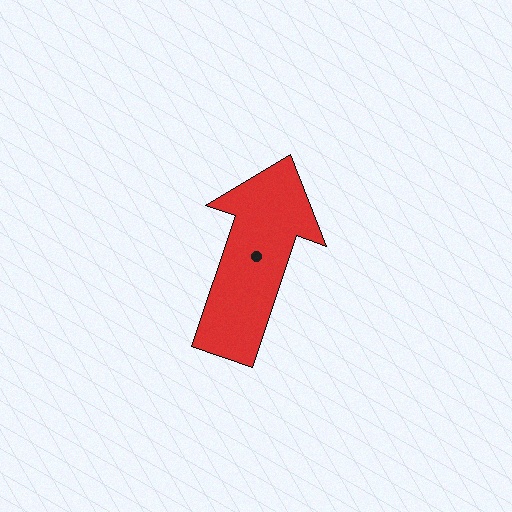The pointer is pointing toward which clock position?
Roughly 1 o'clock.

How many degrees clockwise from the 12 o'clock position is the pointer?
Approximately 19 degrees.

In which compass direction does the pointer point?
North.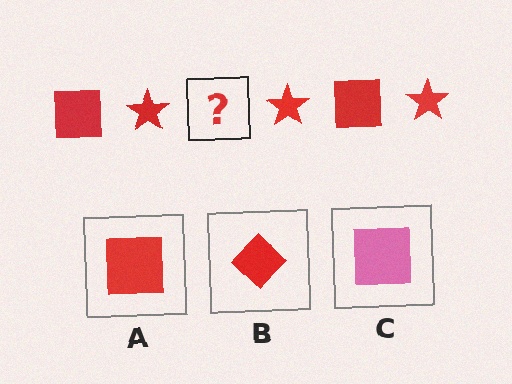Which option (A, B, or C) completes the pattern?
A.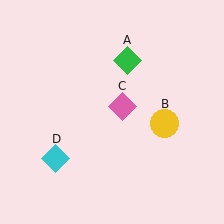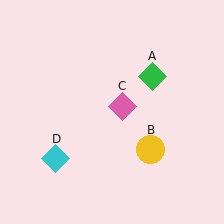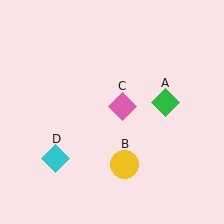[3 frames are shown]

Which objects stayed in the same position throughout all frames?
Pink diamond (object C) and cyan diamond (object D) remained stationary.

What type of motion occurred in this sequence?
The green diamond (object A), yellow circle (object B) rotated clockwise around the center of the scene.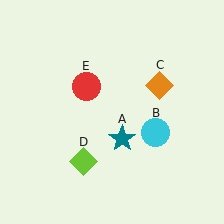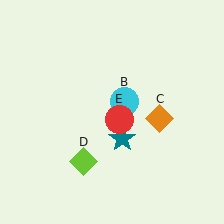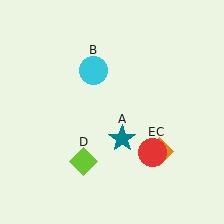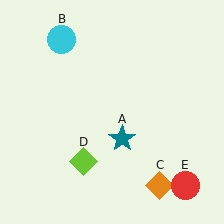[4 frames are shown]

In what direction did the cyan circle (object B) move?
The cyan circle (object B) moved up and to the left.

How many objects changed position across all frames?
3 objects changed position: cyan circle (object B), orange diamond (object C), red circle (object E).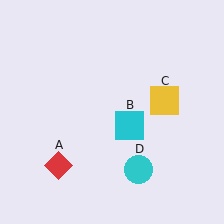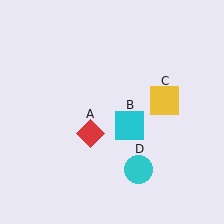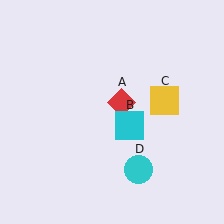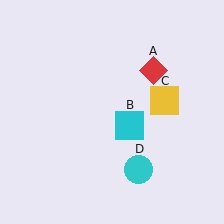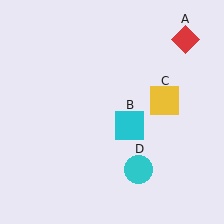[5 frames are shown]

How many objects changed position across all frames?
1 object changed position: red diamond (object A).